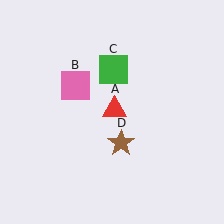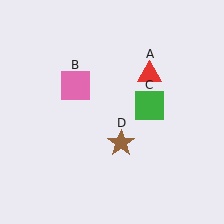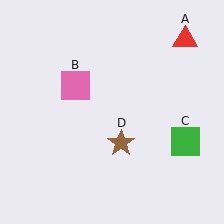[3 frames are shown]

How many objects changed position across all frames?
2 objects changed position: red triangle (object A), green square (object C).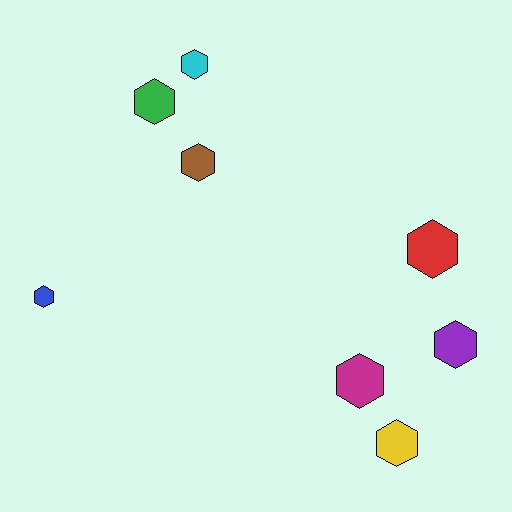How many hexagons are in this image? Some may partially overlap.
There are 8 hexagons.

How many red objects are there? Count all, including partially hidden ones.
There is 1 red object.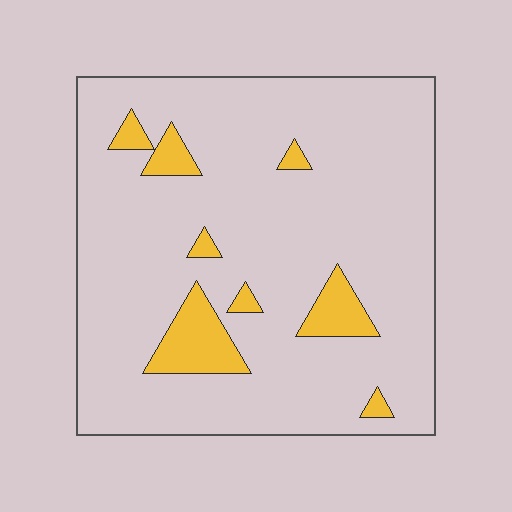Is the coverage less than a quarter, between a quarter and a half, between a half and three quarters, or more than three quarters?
Less than a quarter.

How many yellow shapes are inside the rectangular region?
8.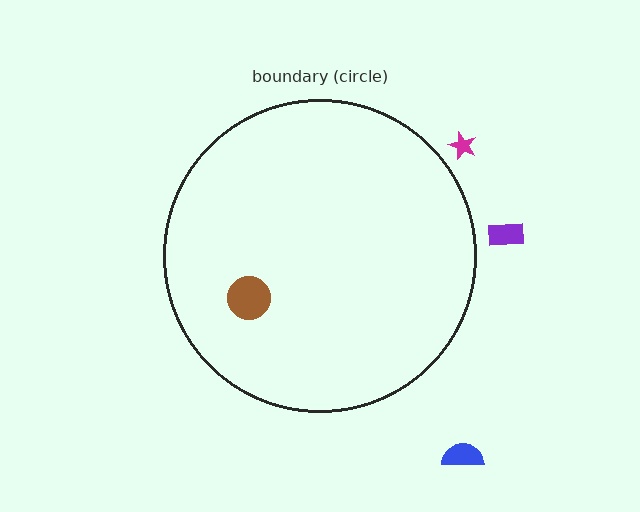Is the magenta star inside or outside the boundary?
Outside.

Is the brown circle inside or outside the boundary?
Inside.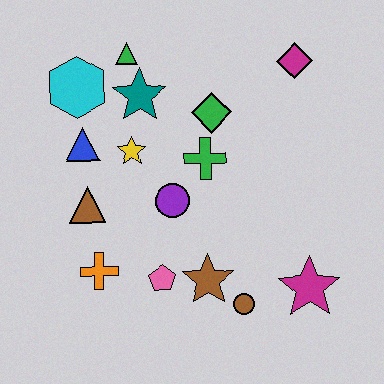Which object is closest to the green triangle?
The teal star is closest to the green triangle.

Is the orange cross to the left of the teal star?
Yes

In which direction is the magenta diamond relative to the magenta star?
The magenta diamond is above the magenta star.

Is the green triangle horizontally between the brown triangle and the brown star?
Yes